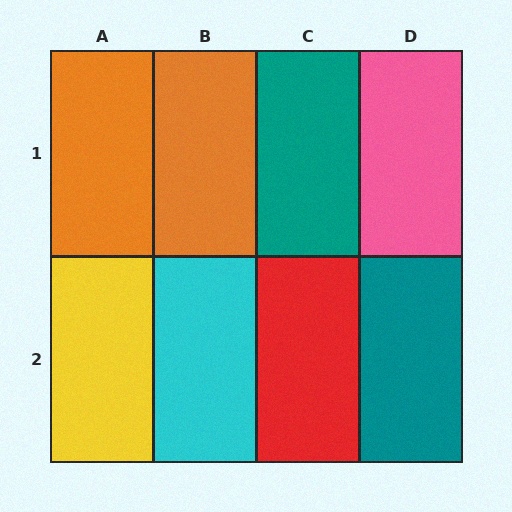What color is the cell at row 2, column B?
Cyan.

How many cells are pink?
1 cell is pink.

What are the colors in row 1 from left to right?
Orange, orange, teal, pink.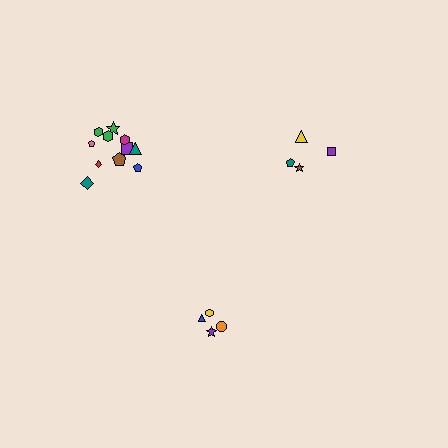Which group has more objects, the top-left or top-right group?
The top-left group.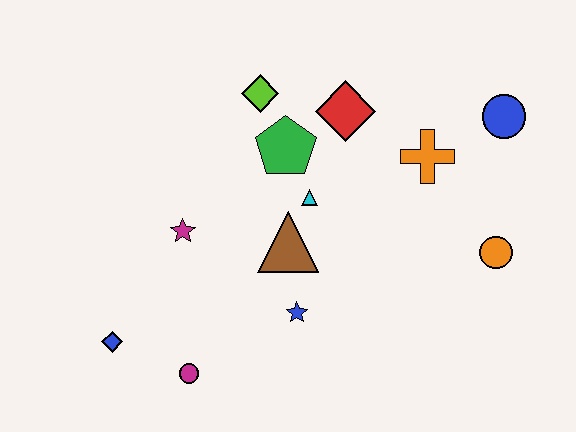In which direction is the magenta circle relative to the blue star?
The magenta circle is to the left of the blue star.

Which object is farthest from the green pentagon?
The blue diamond is farthest from the green pentagon.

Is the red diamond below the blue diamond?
No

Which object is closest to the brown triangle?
The cyan triangle is closest to the brown triangle.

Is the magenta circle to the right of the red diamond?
No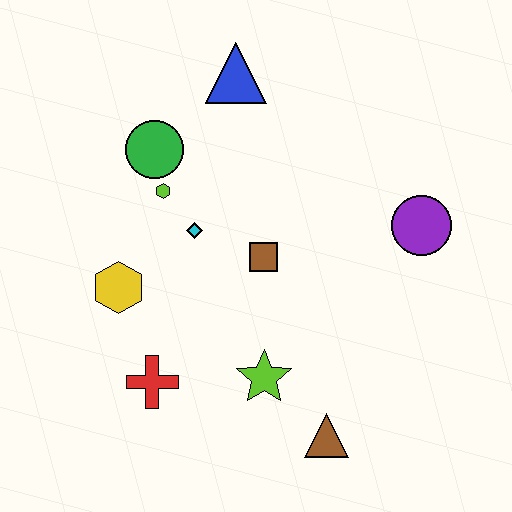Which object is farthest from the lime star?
The blue triangle is farthest from the lime star.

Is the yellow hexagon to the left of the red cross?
Yes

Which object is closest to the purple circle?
The brown square is closest to the purple circle.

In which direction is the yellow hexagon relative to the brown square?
The yellow hexagon is to the left of the brown square.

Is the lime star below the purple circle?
Yes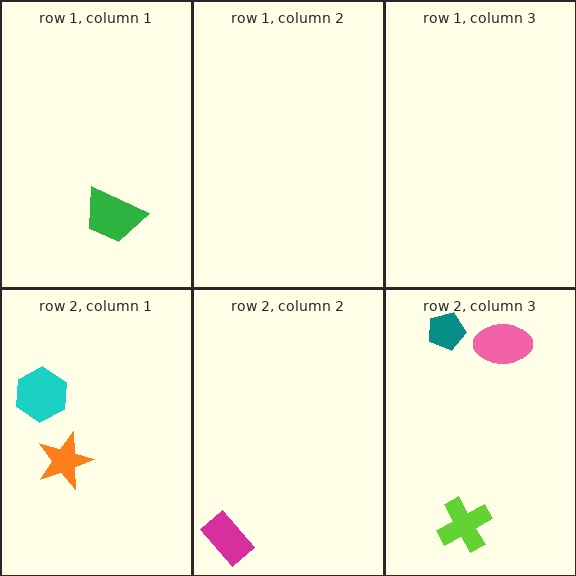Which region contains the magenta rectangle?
The row 2, column 2 region.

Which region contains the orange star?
The row 2, column 1 region.